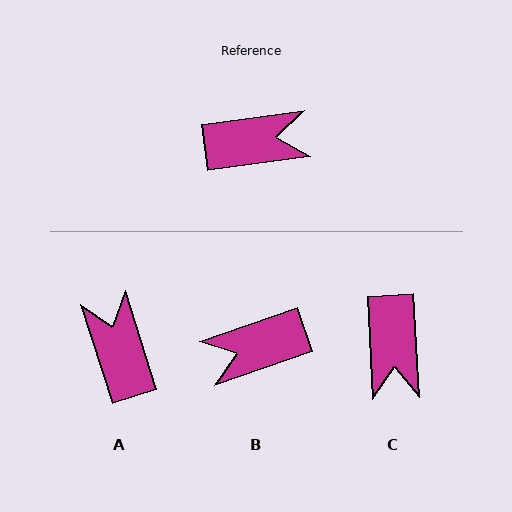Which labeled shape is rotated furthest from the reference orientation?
B, about 169 degrees away.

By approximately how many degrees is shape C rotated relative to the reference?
Approximately 95 degrees clockwise.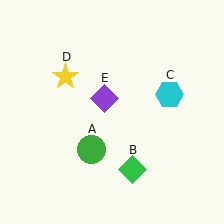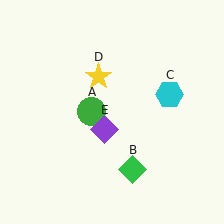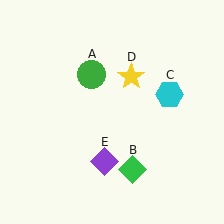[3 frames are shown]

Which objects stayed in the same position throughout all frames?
Green diamond (object B) and cyan hexagon (object C) remained stationary.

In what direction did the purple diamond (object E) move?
The purple diamond (object E) moved down.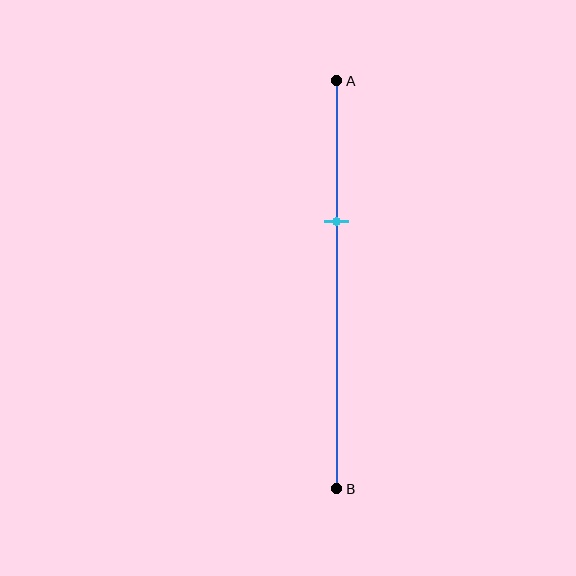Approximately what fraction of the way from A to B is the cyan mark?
The cyan mark is approximately 35% of the way from A to B.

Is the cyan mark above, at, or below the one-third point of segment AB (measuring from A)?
The cyan mark is approximately at the one-third point of segment AB.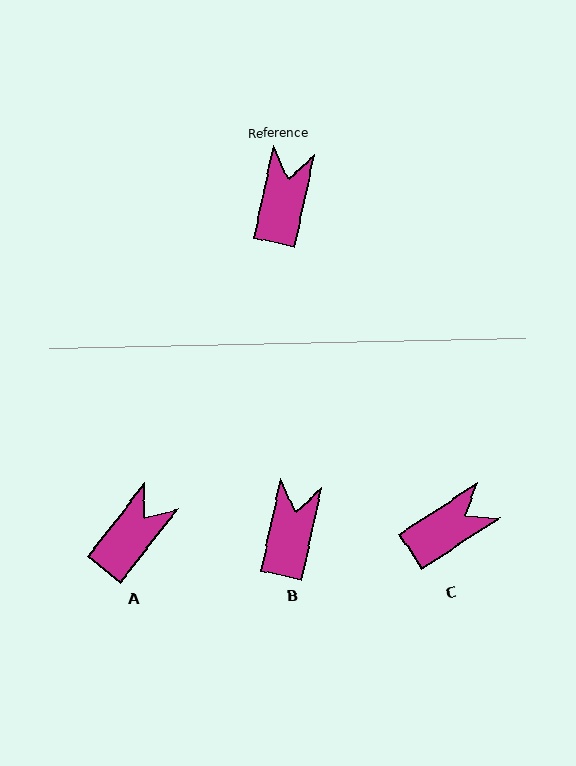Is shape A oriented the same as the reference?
No, it is off by about 26 degrees.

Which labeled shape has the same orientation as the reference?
B.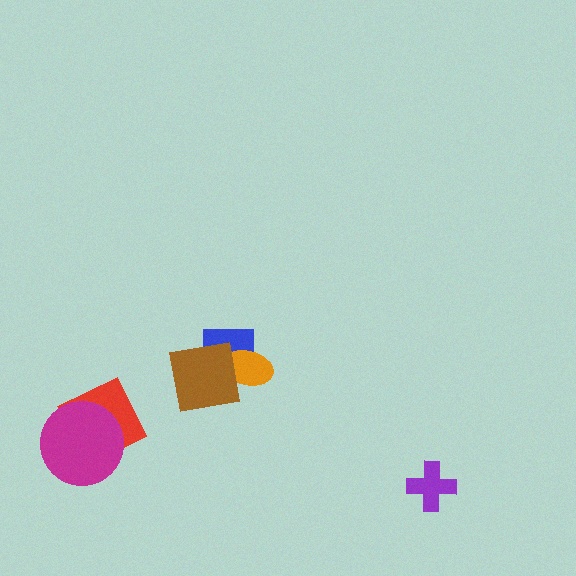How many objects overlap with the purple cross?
0 objects overlap with the purple cross.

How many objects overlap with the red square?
1 object overlaps with the red square.